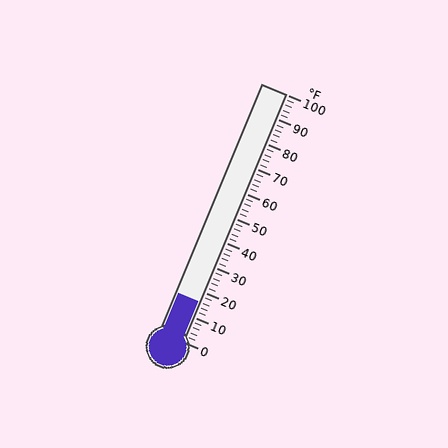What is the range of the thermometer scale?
The thermometer scale ranges from 0°F to 100°F.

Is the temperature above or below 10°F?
The temperature is above 10°F.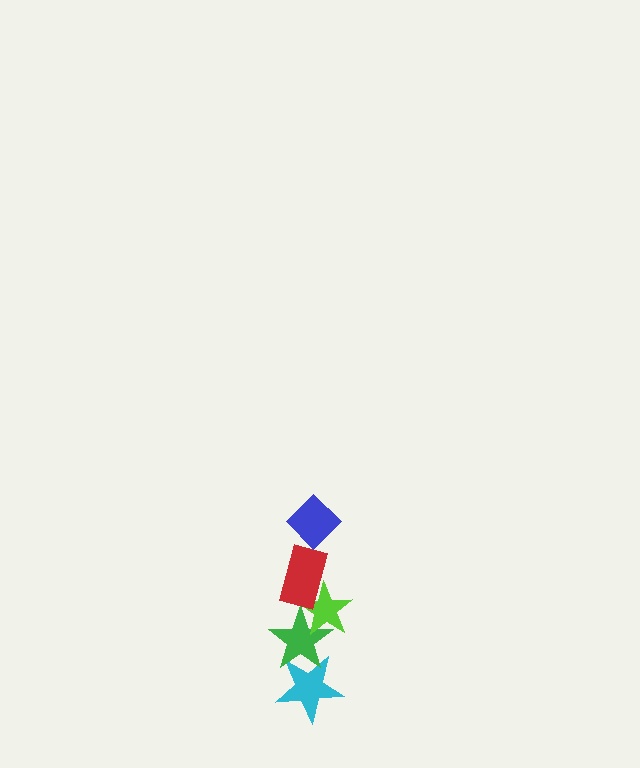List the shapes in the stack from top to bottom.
From top to bottom: the blue diamond, the red rectangle, the lime star, the green star, the cyan star.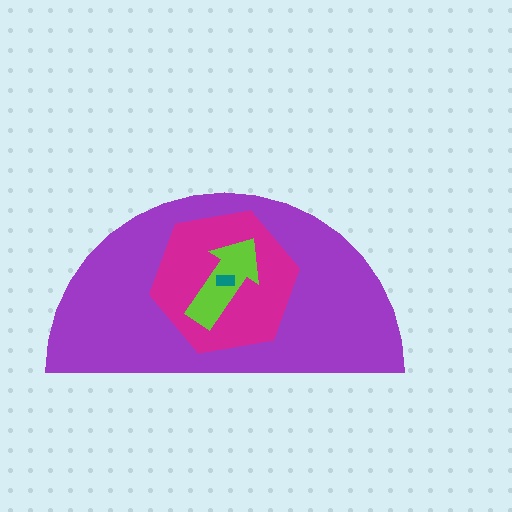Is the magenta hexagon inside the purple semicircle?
Yes.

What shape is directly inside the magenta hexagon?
The lime arrow.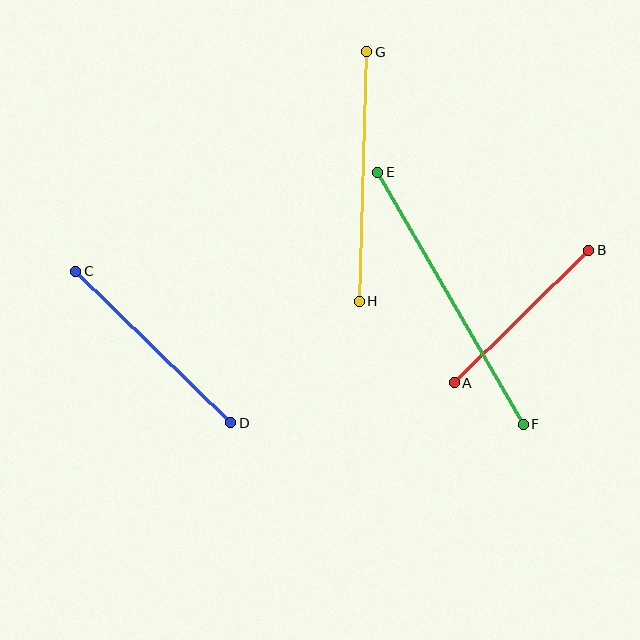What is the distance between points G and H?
The distance is approximately 250 pixels.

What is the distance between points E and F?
The distance is approximately 291 pixels.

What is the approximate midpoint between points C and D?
The midpoint is at approximately (153, 347) pixels.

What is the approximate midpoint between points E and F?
The midpoint is at approximately (450, 298) pixels.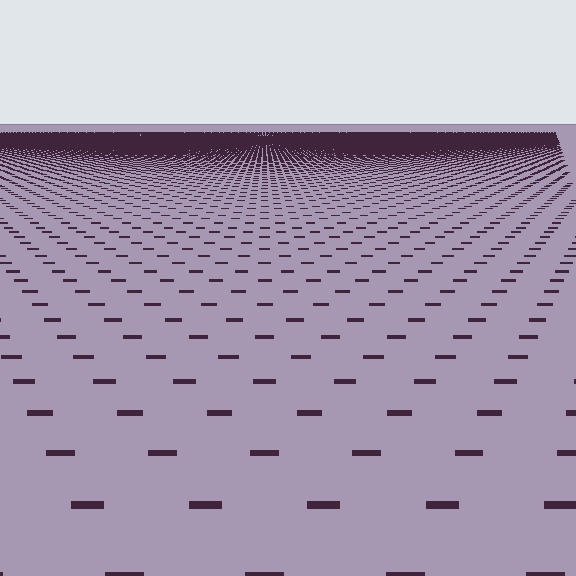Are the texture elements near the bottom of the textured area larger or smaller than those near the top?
Larger. Near the bottom, elements are closer to the viewer and appear at a bigger on-screen size.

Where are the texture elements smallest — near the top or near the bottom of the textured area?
Near the top.